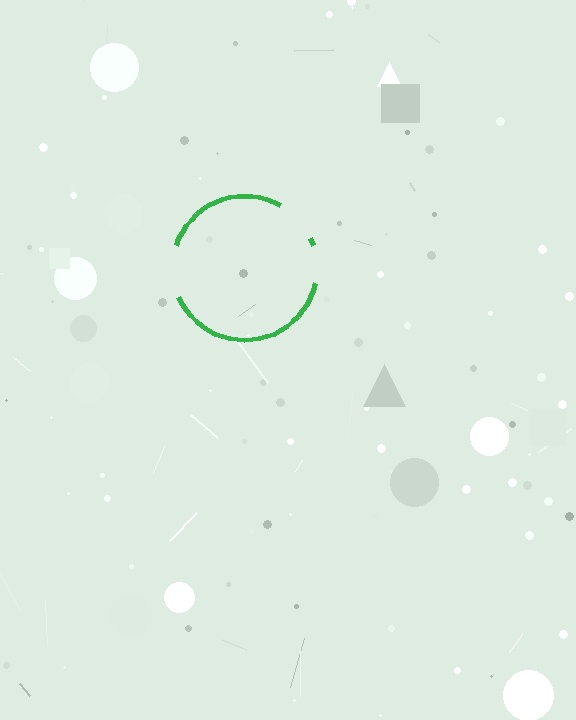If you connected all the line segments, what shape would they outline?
They would outline a circle.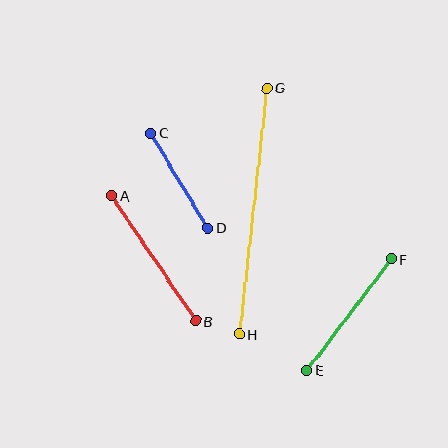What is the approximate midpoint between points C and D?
The midpoint is at approximately (179, 181) pixels.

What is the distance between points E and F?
The distance is approximately 139 pixels.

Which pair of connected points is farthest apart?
Points G and H are farthest apart.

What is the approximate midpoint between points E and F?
The midpoint is at approximately (349, 315) pixels.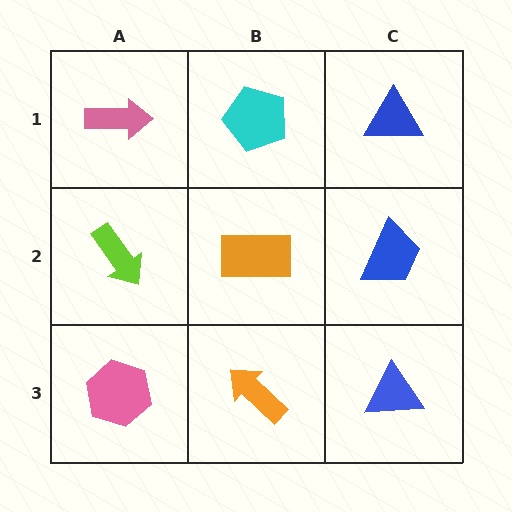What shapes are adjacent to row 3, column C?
A blue trapezoid (row 2, column C), an orange arrow (row 3, column B).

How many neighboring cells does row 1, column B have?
3.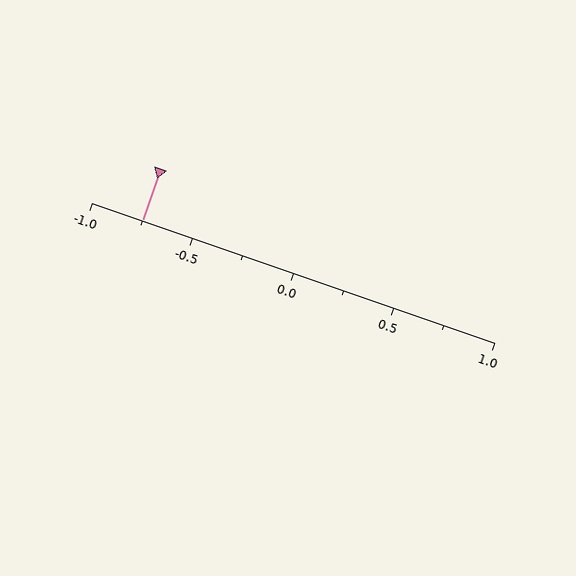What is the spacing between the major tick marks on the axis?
The major ticks are spaced 0.5 apart.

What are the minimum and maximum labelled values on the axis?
The axis runs from -1.0 to 1.0.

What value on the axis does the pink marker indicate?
The marker indicates approximately -0.75.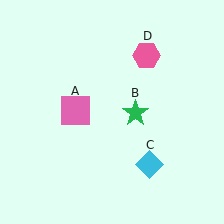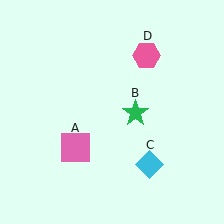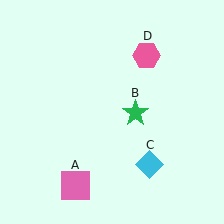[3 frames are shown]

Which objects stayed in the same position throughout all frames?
Green star (object B) and cyan diamond (object C) and pink hexagon (object D) remained stationary.